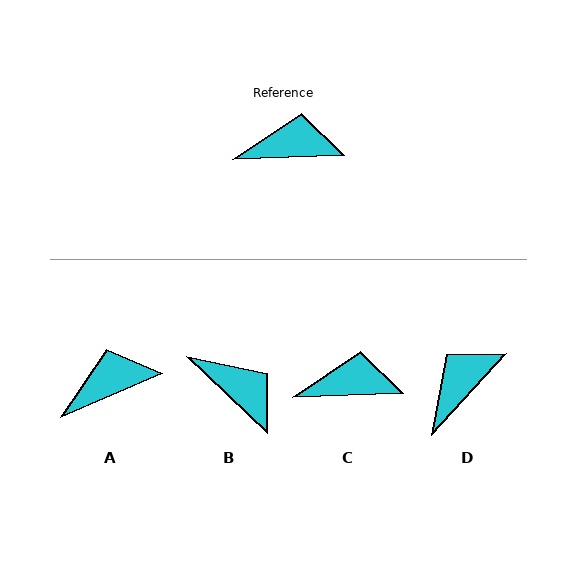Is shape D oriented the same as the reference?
No, it is off by about 46 degrees.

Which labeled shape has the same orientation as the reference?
C.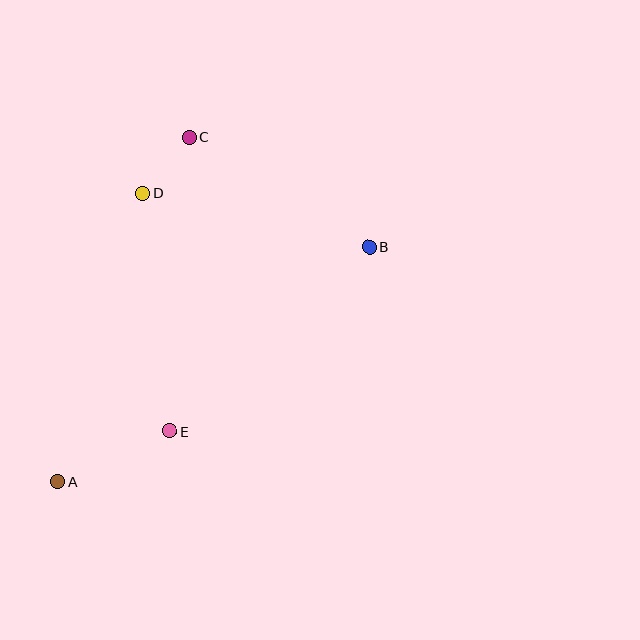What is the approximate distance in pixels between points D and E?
The distance between D and E is approximately 240 pixels.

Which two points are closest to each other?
Points C and D are closest to each other.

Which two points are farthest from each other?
Points A and B are farthest from each other.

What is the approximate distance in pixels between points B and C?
The distance between B and C is approximately 211 pixels.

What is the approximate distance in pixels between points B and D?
The distance between B and D is approximately 232 pixels.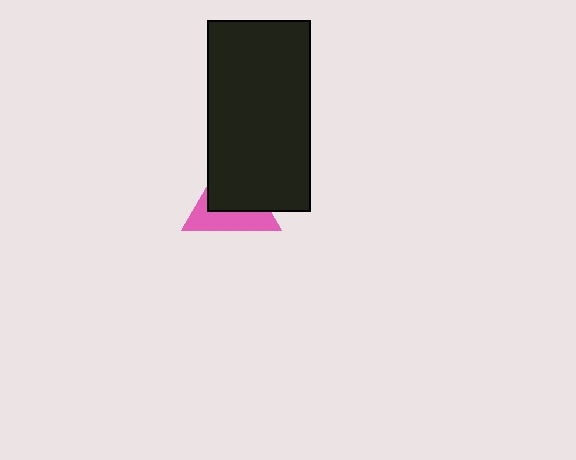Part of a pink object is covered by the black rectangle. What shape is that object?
It is a triangle.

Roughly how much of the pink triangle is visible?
About half of it is visible (roughly 45%).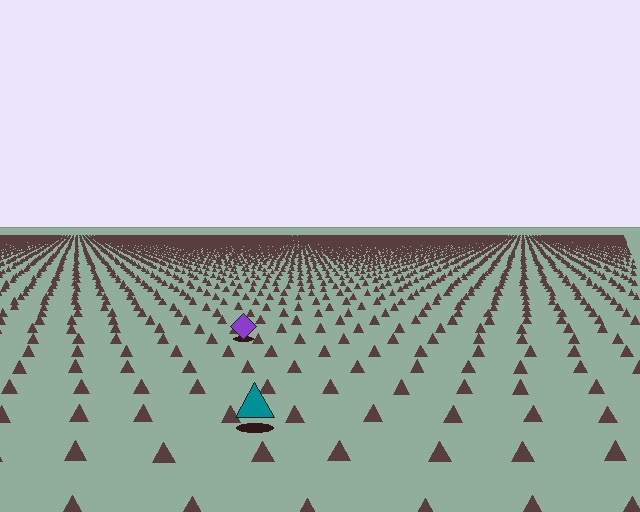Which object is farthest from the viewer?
The purple diamond is farthest from the viewer. It appears smaller and the ground texture around it is denser.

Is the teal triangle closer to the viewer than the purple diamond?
Yes. The teal triangle is closer — you can tell from the texture gradient: the ground texture is coarser near it.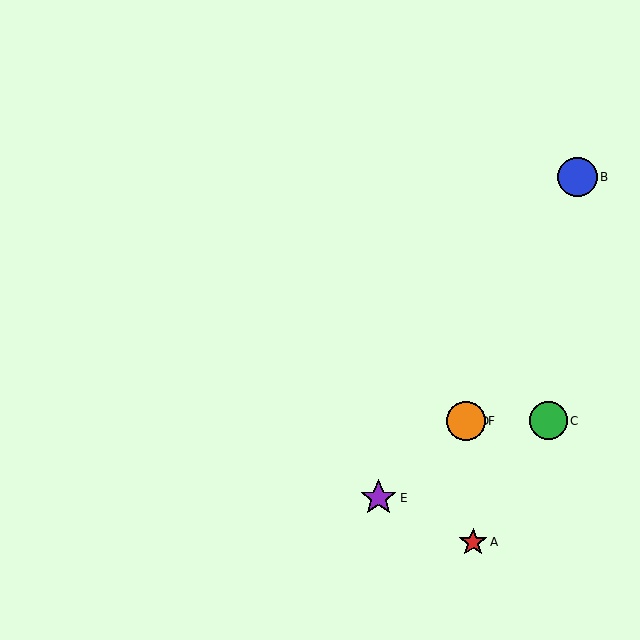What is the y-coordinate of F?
Object F is at y≈421.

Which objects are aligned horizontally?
Objects C, D, F are aligned horizontally.